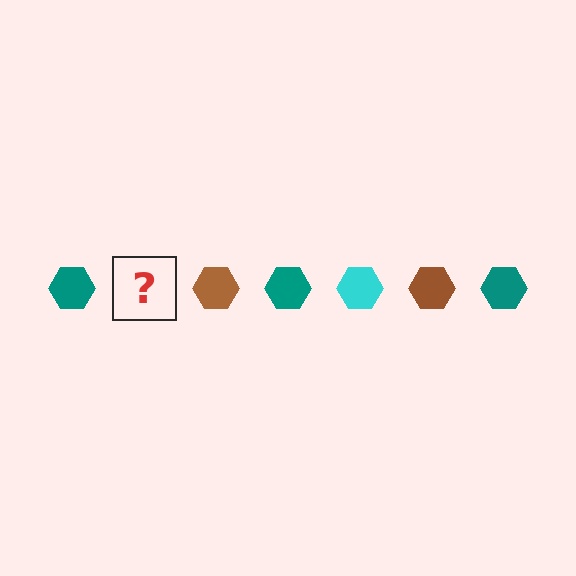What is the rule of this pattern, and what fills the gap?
The rule is that the pattern cycles through teal, cyan, brown hexagons. The gap should be filled with a cyan hexagon.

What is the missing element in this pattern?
The missing element is a cyan hexagon.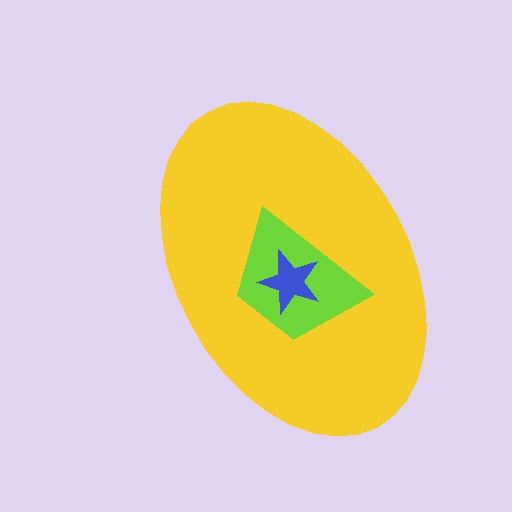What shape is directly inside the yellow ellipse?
The lime trapezoid.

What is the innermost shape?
The blue star.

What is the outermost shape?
The yellow ellipse.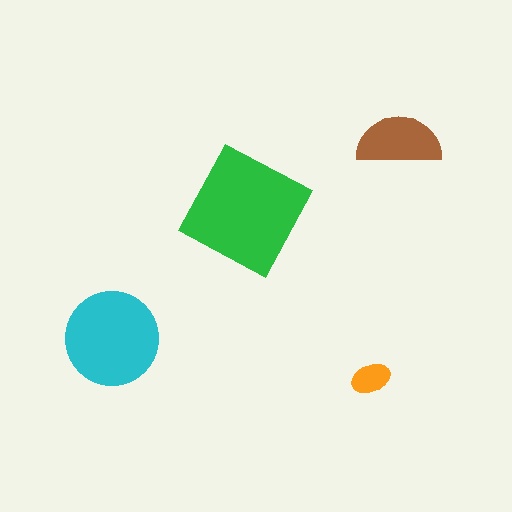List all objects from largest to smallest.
The green square, the cyan circle, the brown semicircle, the orange ellipse.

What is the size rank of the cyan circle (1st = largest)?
2nd.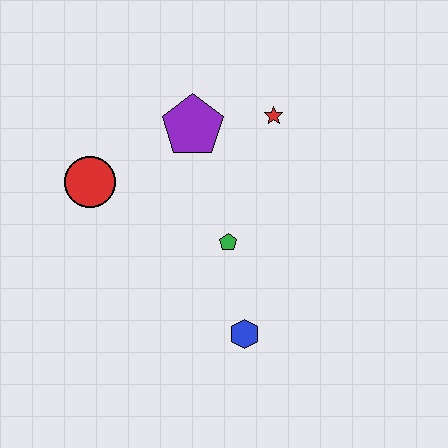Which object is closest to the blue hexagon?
The green pentagon is closest to the blue hexagon.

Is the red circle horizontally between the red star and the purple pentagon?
No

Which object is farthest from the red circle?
The blue hexagon is farthest from the red circle.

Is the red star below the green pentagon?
No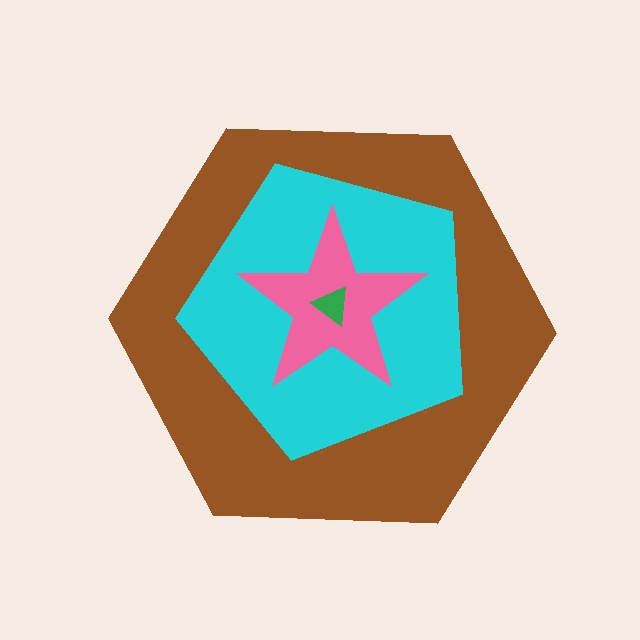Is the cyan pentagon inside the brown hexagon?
Yes.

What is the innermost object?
The green triangle.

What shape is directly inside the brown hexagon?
The cyan pentagon.